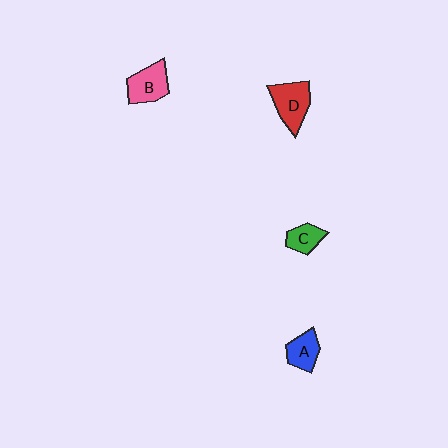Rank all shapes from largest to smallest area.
From largest to smallest: D (red), B (pink), A (blue), C (green).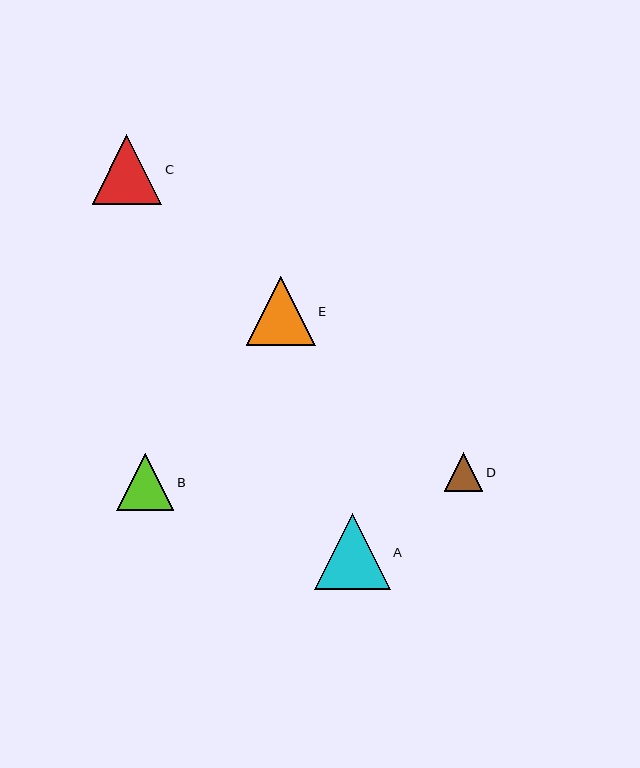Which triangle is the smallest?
Triangle D is the smallest with a size of approximately 38 pixels.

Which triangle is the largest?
Triangle A is the largest with a size of approximately 76 pixels.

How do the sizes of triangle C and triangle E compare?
Triangle C and triangle E are approximately the same size.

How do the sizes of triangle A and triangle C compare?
Triangle A and triangle C are approximately the same size.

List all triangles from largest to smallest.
From largest to smallest: A, C, E, B, D.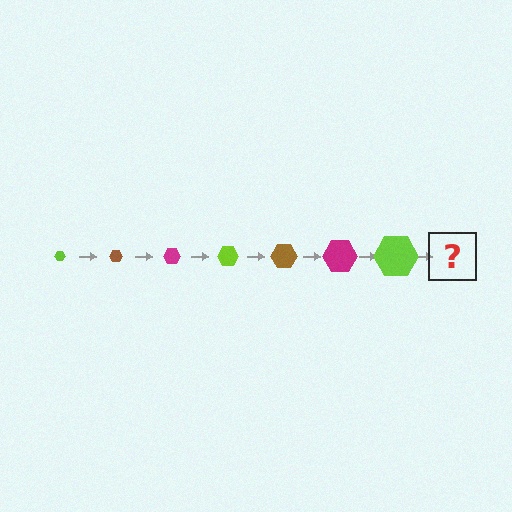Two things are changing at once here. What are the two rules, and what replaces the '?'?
The two rules are that the hexagon grows larger each step and the color cycles through lime, brown, and magenta. The '?' should be a brown hexagon, larger than the previous one.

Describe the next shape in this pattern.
It should be a brown hexagon, larger than the previous one.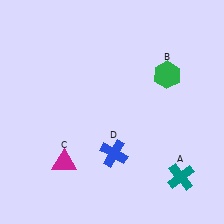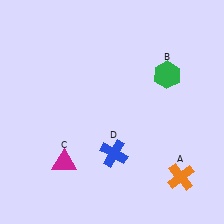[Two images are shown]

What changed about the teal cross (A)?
In Image 1, A is teal. In Image 2, it changed to orange.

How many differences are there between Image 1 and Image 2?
There is 1 difference between the two images.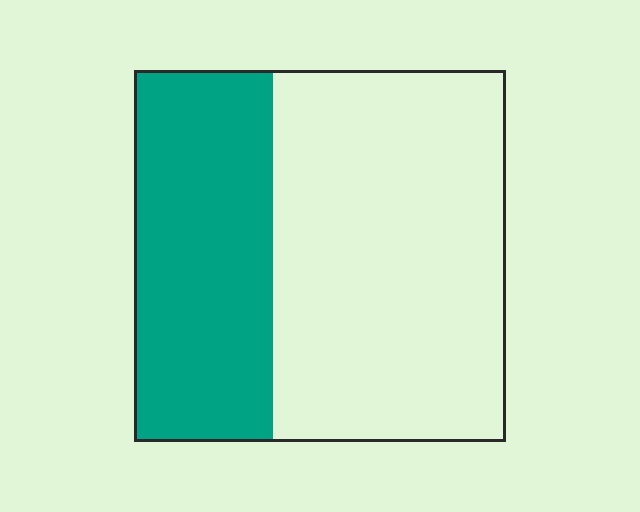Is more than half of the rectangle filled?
No.